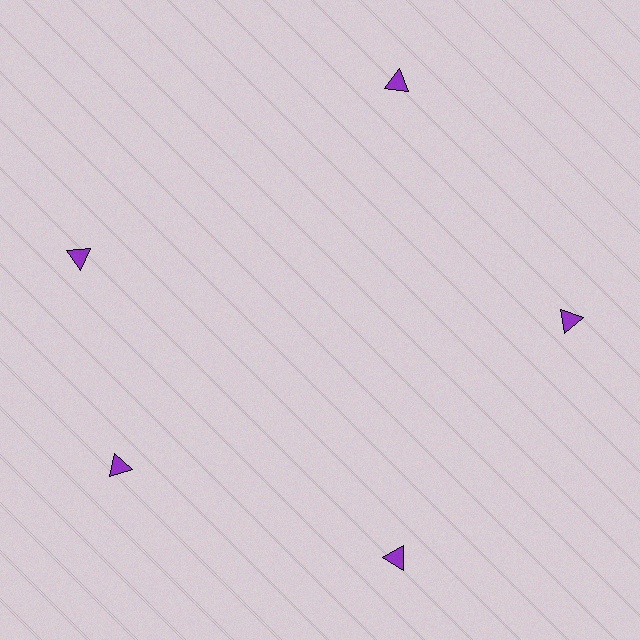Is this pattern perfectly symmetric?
No. The 5 purple triangles are arranged in a ring, but one element near the 10 o'clock position is rotated out of alignment along the ring, breaking the 5-fold rotational symmetry.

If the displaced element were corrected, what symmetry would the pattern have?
It would have 5-fold rotational symmetry — the pattern would map onto itself every 72 degrees.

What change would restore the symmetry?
The symmetry would be restored by rotating it back into even spacing with its neighbors so that all 5 triangles sit at equal angles and equal distance from the center.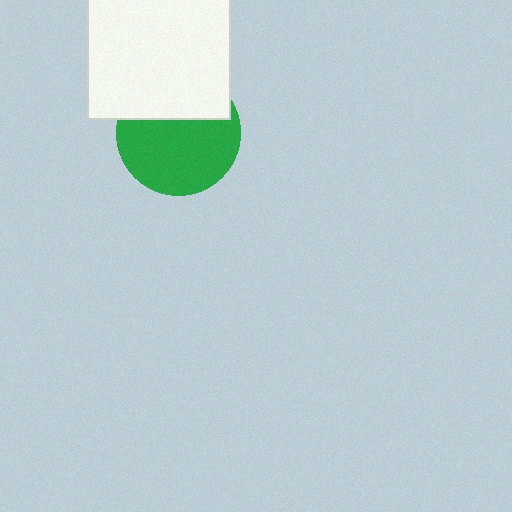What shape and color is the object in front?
The object in front is a white square.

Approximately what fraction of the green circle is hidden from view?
Roughly 36% of the green circle is hidden behind the white square.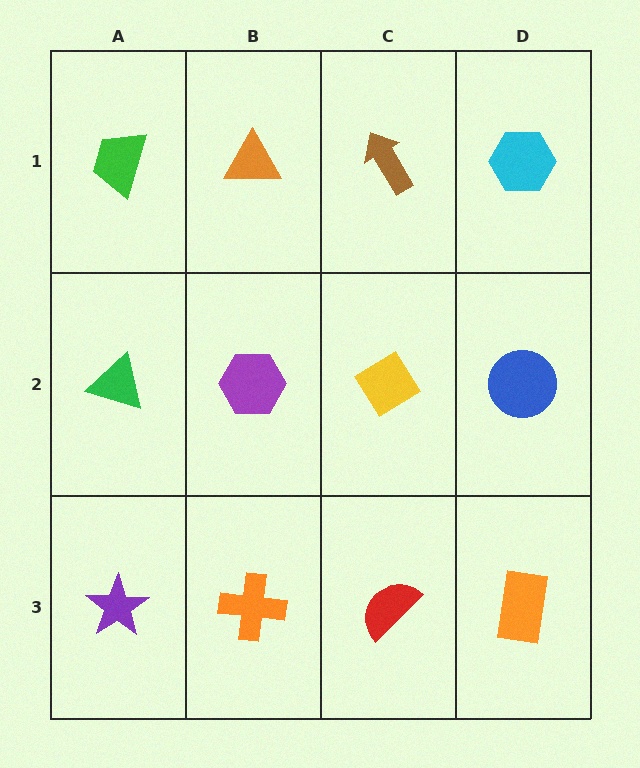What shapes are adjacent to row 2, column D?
A cyan hexagon (row 1, column D), an orange rectangle (row 3, column D), a yellow diamond (row 2, column C).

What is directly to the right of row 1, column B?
A brown arrow.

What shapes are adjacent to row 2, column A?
A green trapezoid (row 1, column A), a purple star (row 3, column A), a purple hexagon (row 2, column B).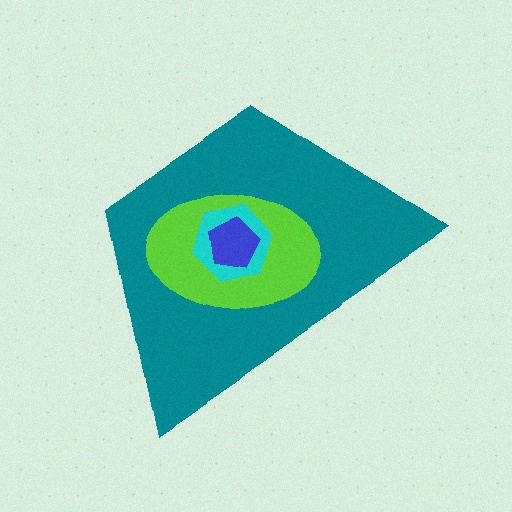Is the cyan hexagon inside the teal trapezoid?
Yes.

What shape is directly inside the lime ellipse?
The cyan hexagon.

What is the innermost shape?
The blue pentagon.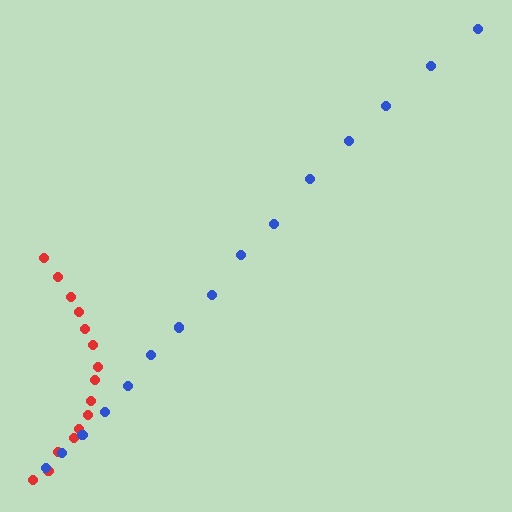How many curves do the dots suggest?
There are 2 distinct paths.